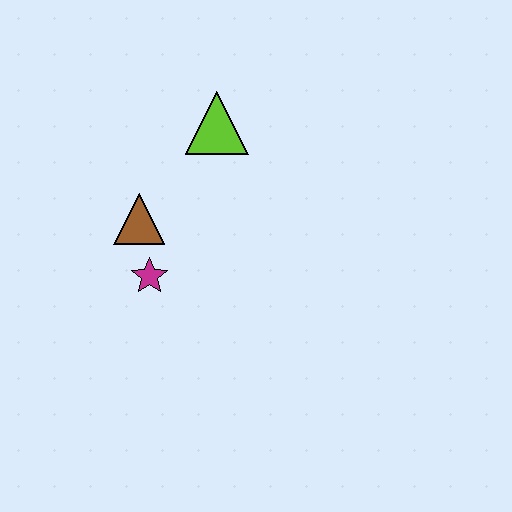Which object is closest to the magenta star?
The brown triangle is closest to the magenta star.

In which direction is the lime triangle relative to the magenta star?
The lime triangle is above the magenta star.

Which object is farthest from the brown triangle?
The lime triangle is farthest from the brown triangle.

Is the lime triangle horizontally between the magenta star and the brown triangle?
No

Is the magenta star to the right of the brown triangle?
Yes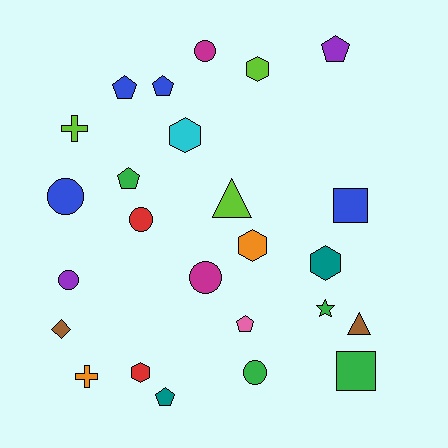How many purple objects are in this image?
There are 2 purple objects.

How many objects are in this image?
There are 25 objects.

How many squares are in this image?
There are 2 squares.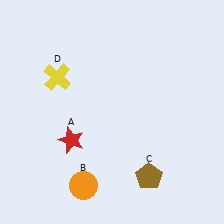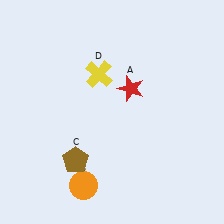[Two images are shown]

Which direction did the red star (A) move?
The red star (A) moved right.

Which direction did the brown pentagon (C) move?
The brown pentagon (C) moved left.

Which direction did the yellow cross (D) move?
The yellow cross (D) moved right.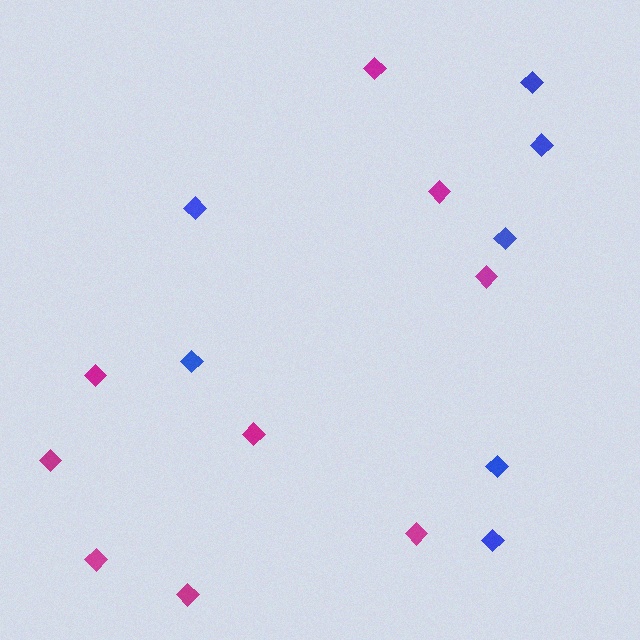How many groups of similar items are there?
There are 2 groups: one group of magenta diamonds (9) and one group of blue diamonds (7).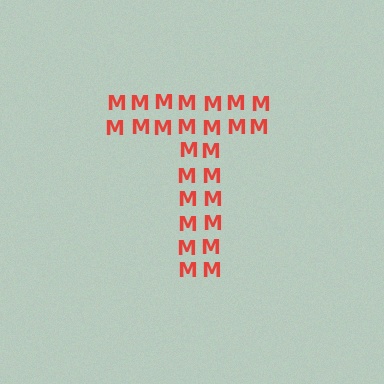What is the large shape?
The large shape is the letter T.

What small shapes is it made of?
It is made of small letter M's.